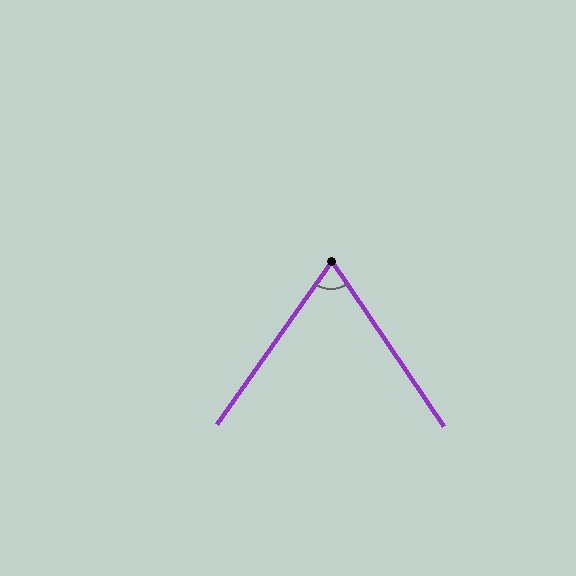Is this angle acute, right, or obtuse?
It is acute.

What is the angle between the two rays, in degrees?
Approximately 69 degrees.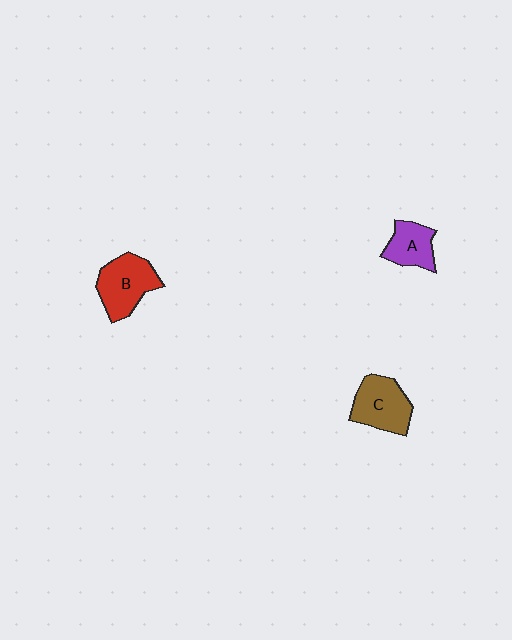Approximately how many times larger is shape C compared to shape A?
Approximately 1.4 times.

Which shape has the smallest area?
Shape A (purple).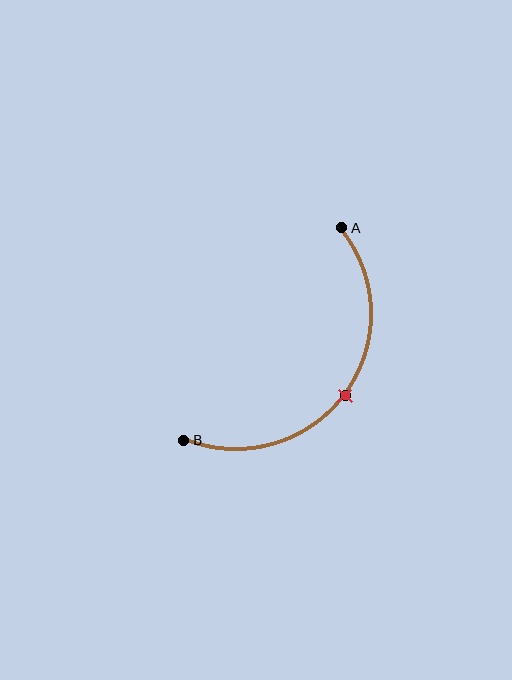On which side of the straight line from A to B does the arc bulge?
The arc bulges below and to the right of the straight line connecting A and B.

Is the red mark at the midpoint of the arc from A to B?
Yes. The red mark lies on the arc at equal arc-length from both A and B — it is the arc midpoint.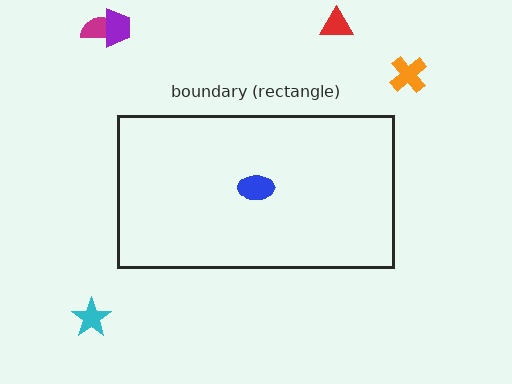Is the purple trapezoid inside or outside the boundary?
Outside.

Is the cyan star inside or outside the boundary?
Outside.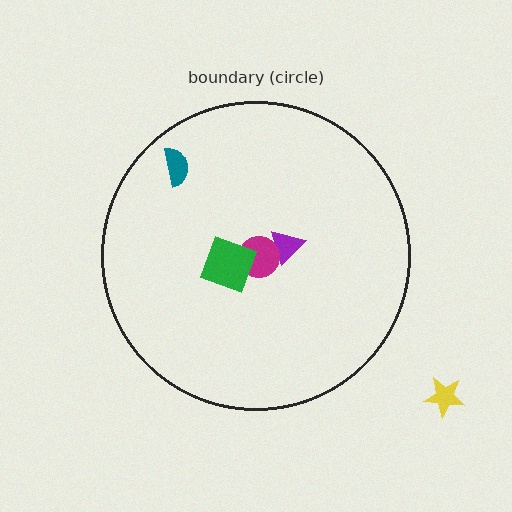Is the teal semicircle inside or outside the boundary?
Inside.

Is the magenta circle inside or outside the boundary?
Inside.